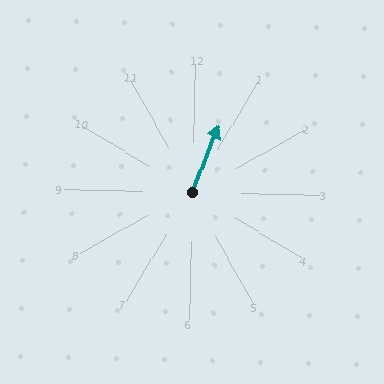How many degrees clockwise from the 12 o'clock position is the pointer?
Approximately 21 degrees.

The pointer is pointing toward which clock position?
Roughly 1 o'clock.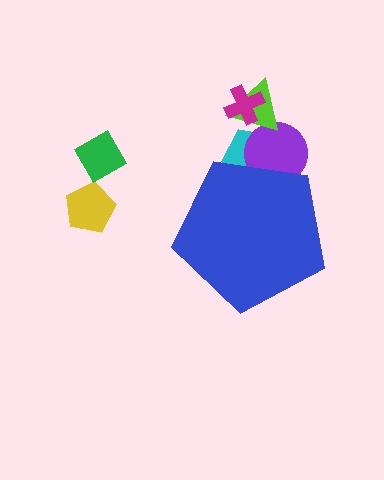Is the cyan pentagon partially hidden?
Yes, the cyan pentagon is partially hidden behind the blue pentagon.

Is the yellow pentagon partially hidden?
No, the yellow pentagon is fully visible.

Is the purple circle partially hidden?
Yes, the purple circle is partially hidden behind the blue pentagon.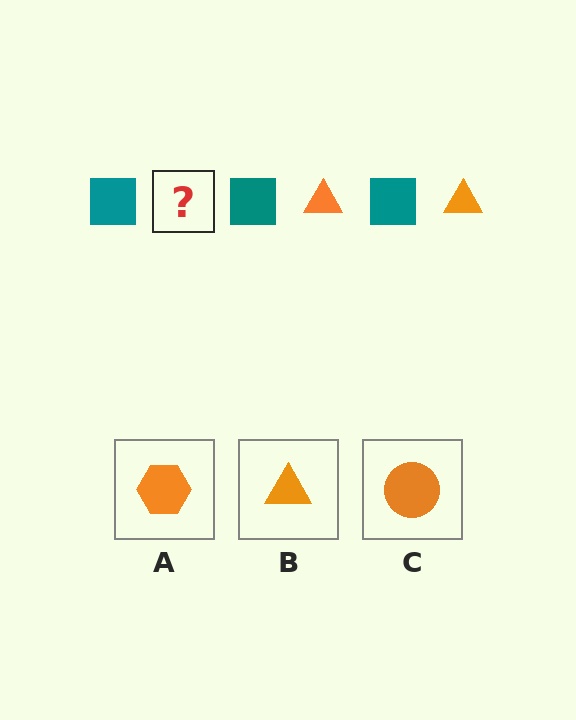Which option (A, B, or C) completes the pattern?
B.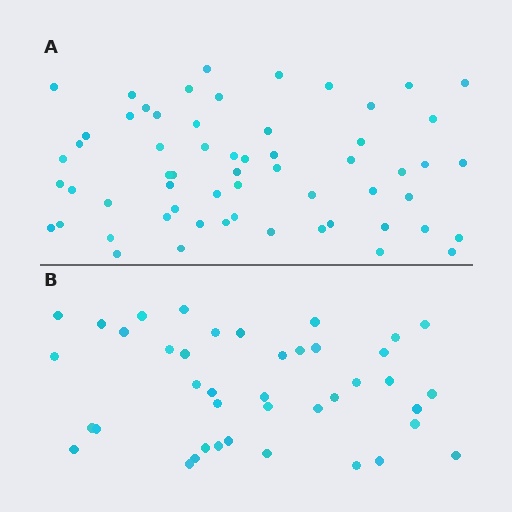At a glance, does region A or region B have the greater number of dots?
Region A (the top region) has more dots.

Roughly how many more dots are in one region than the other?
Region A has approximately 20 more dots than region B.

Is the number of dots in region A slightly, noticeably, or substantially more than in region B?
Region A has substantially more. The ratio is roughly 1.5 to 1.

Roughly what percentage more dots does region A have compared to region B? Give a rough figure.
About 45% more.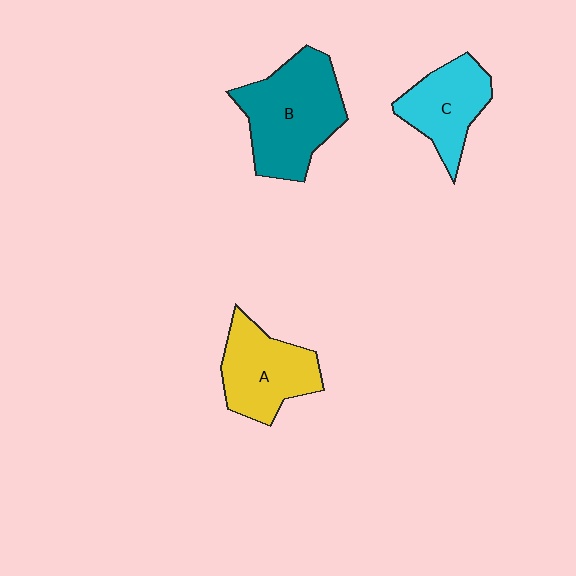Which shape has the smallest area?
Shape C (cyan).